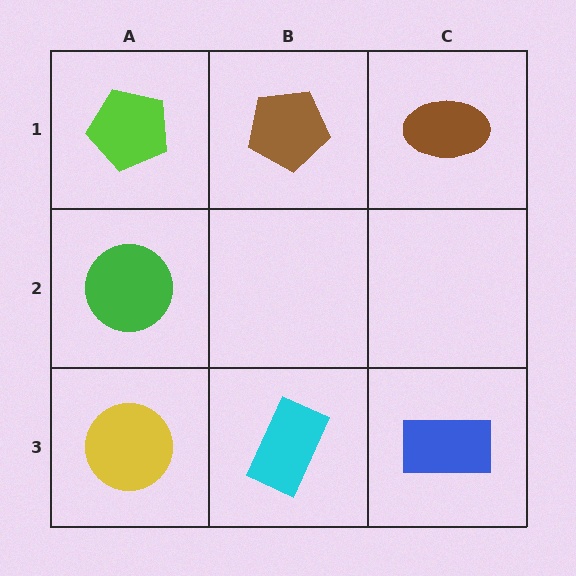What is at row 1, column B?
A brown pentagon.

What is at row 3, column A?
A yellow circle.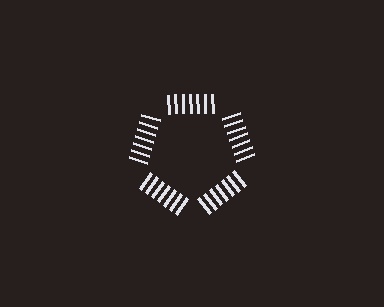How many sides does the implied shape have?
5 sides — the line-ends trace a pentagon.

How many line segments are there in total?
35 — 7 along each of the 5 edges.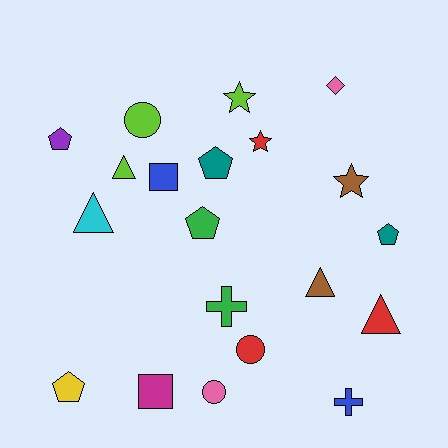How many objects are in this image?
There are 20 objects.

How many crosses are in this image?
There are 2 crosses.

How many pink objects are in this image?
There are 2 pink objects.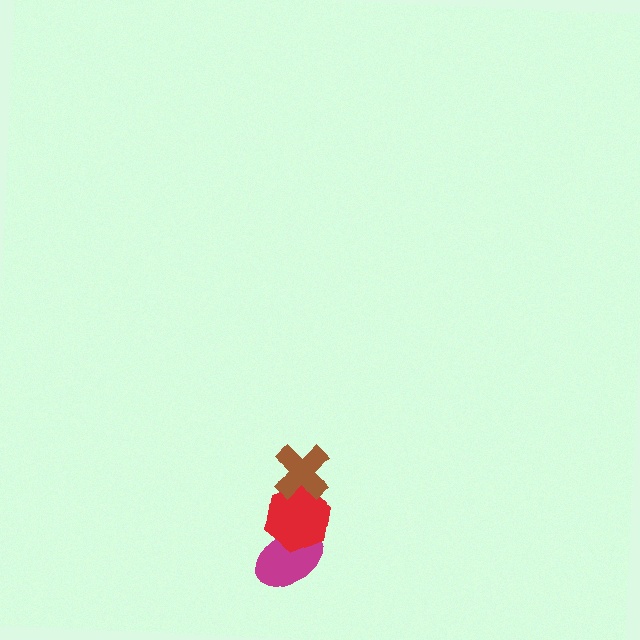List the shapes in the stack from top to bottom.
From top to bottom: the brown cross, the red hexagon, the magenta ellipse.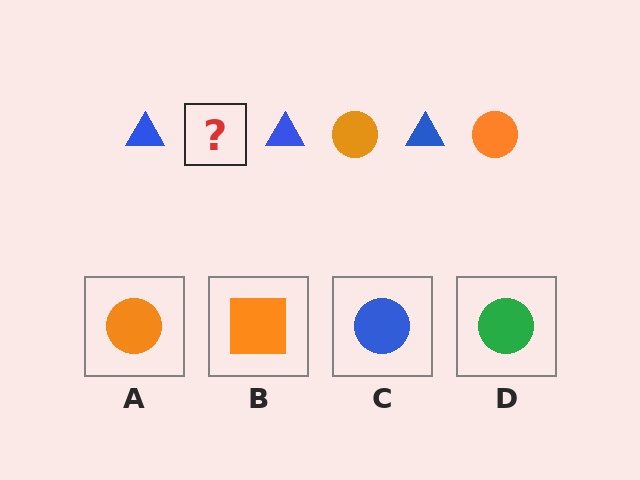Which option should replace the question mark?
Option A.